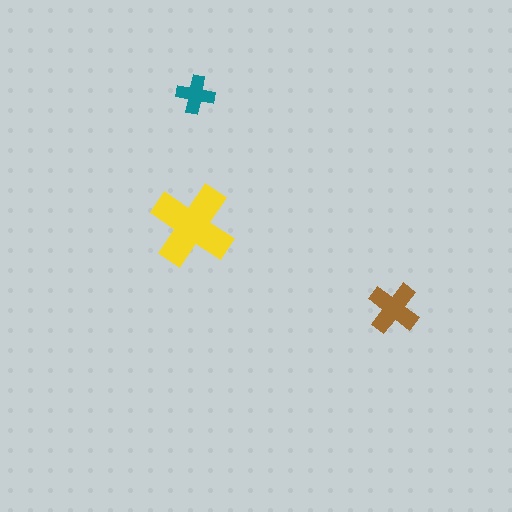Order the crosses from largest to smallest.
the yellow one, the brown one, the teal one.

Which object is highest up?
The teal cross is topmost.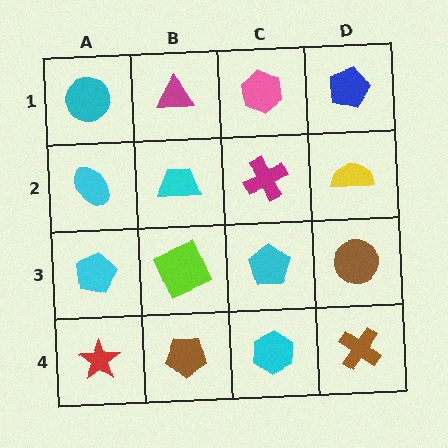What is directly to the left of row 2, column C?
A cyan trapezoid.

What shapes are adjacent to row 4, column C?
A cyan pentagon (row 3, column C), a brown pentagon (row 4, column B), a brown cross (row 4, column D).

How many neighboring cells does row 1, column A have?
2.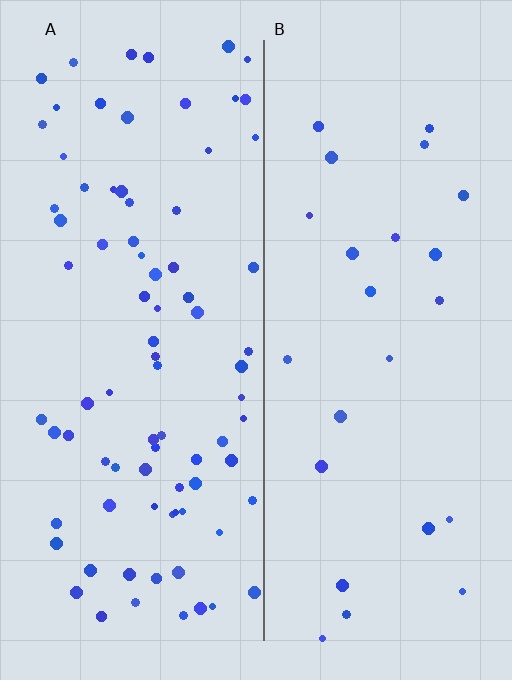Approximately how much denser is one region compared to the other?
Approximately 3.4× — region A over region B.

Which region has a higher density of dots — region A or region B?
A (the left).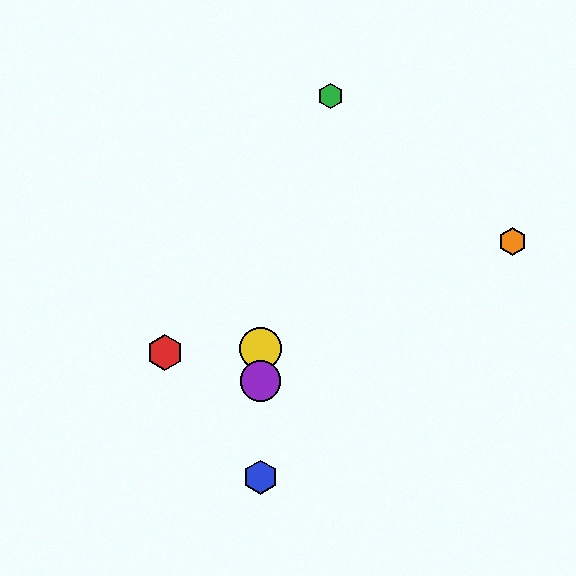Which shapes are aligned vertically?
The blue hexagon, the yellow circle, the purple circle are aligned vertically.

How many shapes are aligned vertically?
3 shapes (the blue hexagon, the yellow circle, the purple circle) are aligned vertically.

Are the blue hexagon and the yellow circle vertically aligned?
Yes, both are at x≈261.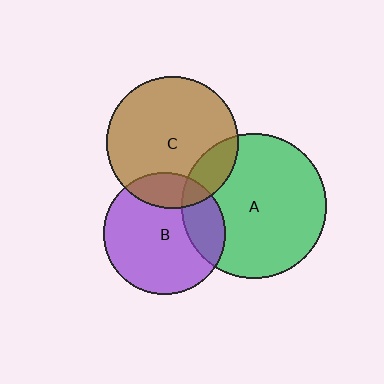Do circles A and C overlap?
Yes.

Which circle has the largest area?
Circle A (green).